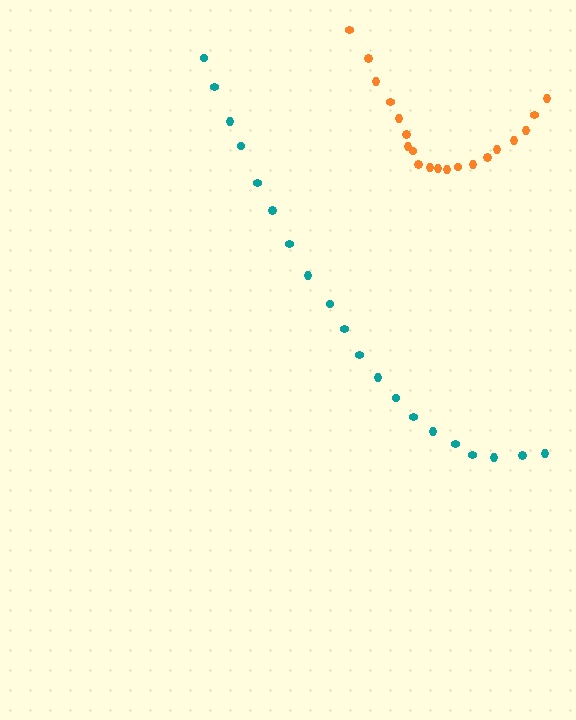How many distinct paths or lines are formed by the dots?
There are 2 distinct paths.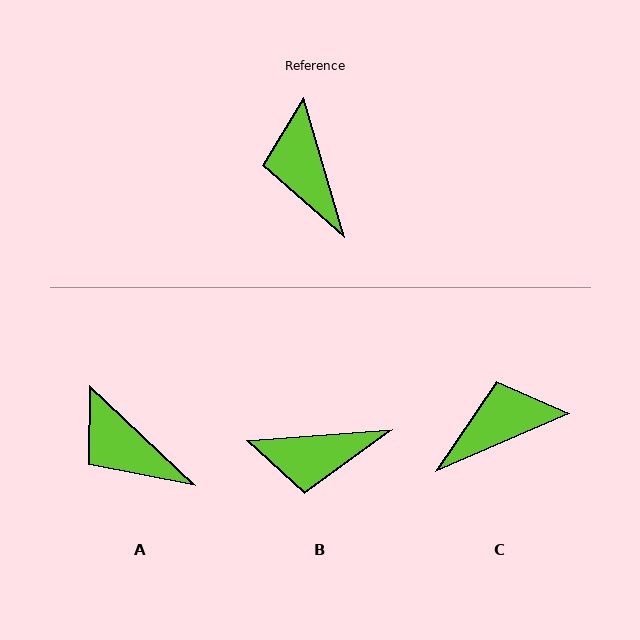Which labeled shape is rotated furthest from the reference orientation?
C, about 83 degrees away.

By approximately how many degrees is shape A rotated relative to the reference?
Approximately 30 degrees counter-clockwise.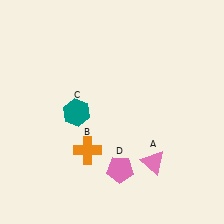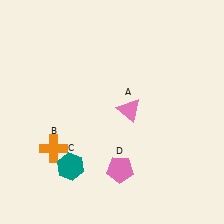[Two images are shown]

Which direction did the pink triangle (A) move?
The pink triangle (A) moved up.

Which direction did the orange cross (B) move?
The orange cross (B) moved left.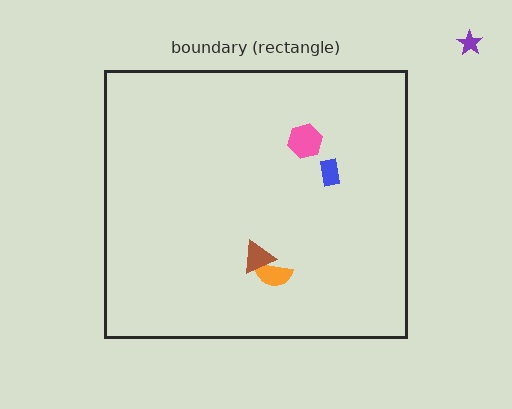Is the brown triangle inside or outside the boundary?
Inside.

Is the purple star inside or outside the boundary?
Outside.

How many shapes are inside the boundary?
4 inside, 1 outside.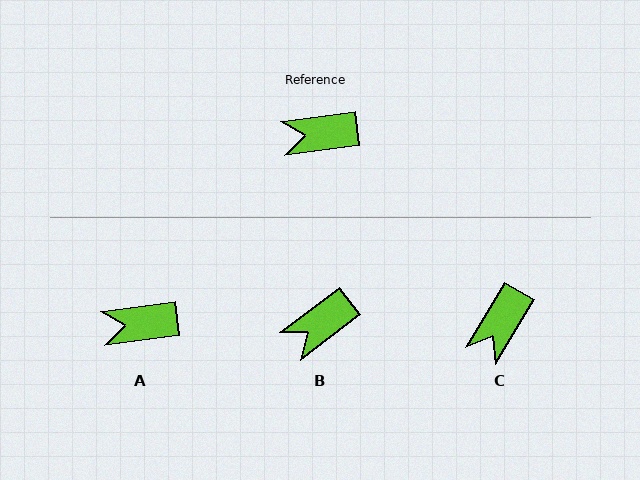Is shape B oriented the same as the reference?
No, it is off by about 30 degrees.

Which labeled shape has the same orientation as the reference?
A.